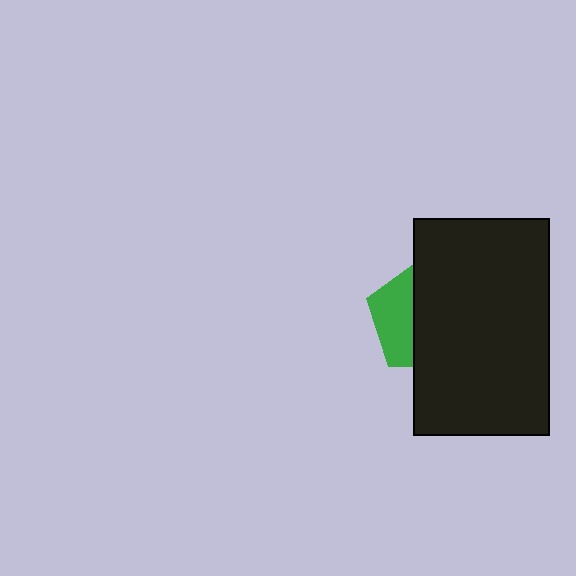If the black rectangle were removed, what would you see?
You would see the complete green pentagon.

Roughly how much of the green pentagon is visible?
A small part of it is visible (roughly 36%).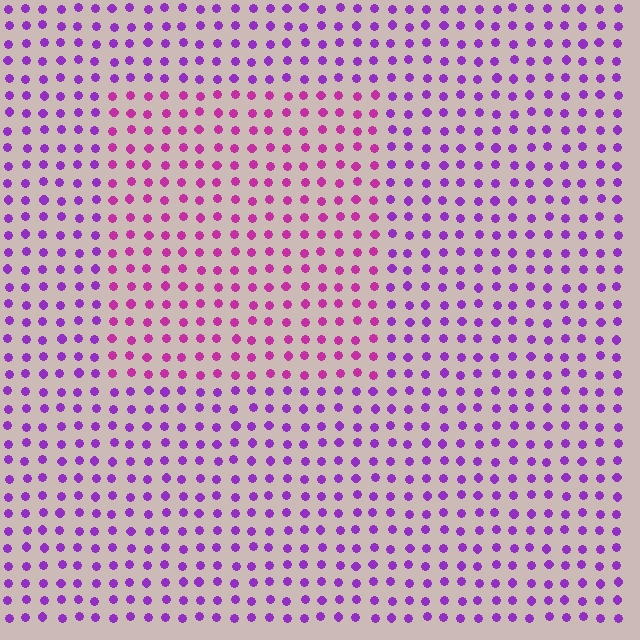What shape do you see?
I see a rectangle.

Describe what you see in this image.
The image is filled with small purple elements in a uniform arrangement. A rectangle-shaped region is visible where the elements are tinted to a slightly different hue, forming a subtle color boundary.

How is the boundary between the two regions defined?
The boundary is defined purely by a slight shift in hue (about 32 degrees). Spacing, size, and orientation are identical on both sides.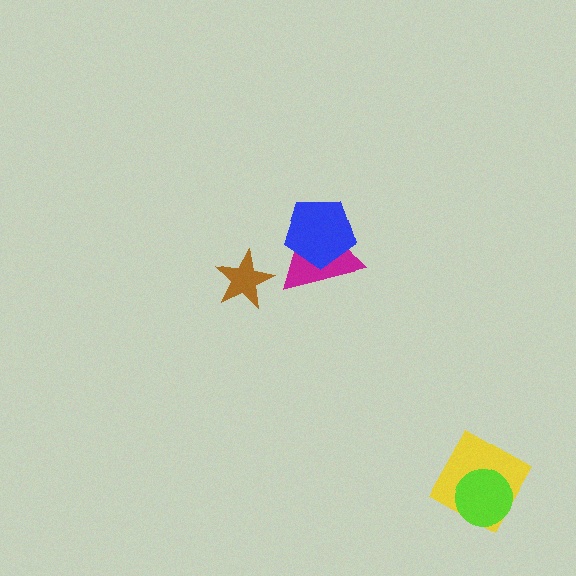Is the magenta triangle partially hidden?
Yes, it is partially covered by another shape.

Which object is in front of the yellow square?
The lime circle is in front of the yellow square.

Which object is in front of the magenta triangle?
The blue pentagon is in front of the magenta triangle.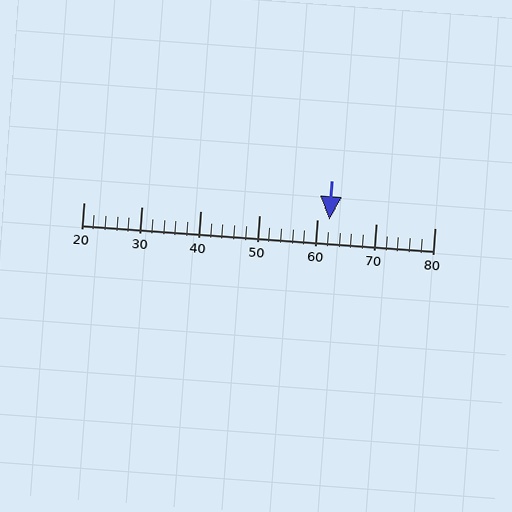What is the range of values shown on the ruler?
The ruler shows values from 20 to 80.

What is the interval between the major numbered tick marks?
The major tick marks are spaced 10 units apart.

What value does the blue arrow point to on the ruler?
The blue arrow points to approximately 62.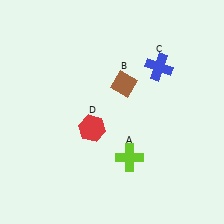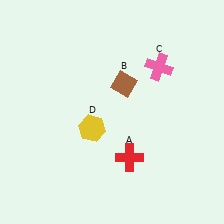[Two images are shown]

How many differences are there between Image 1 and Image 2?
There are 3 differences between the two images.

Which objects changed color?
A changed from lime to red. C changed from blue to pink. D changed from red to yellow.